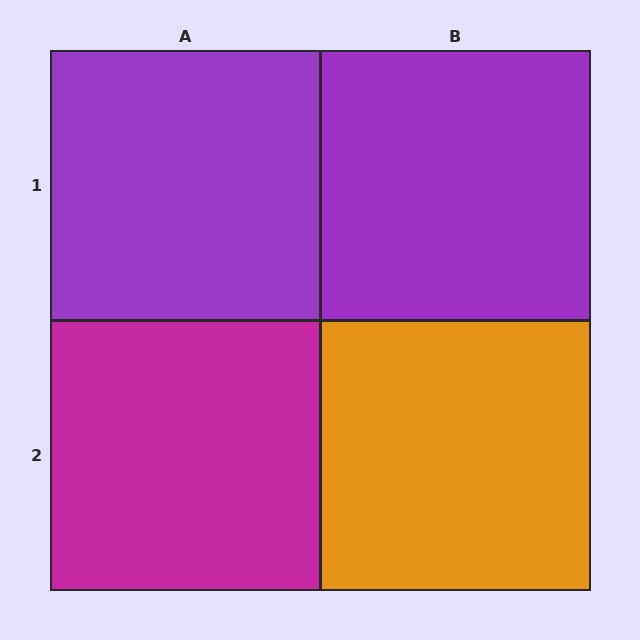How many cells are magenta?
1 cell is magenta.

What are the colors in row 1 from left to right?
Purple, purple.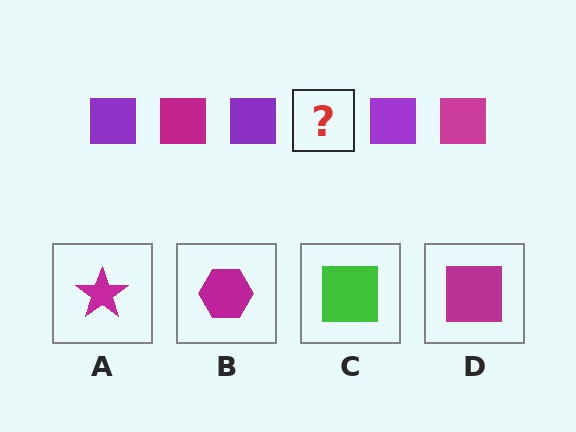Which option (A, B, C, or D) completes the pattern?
D.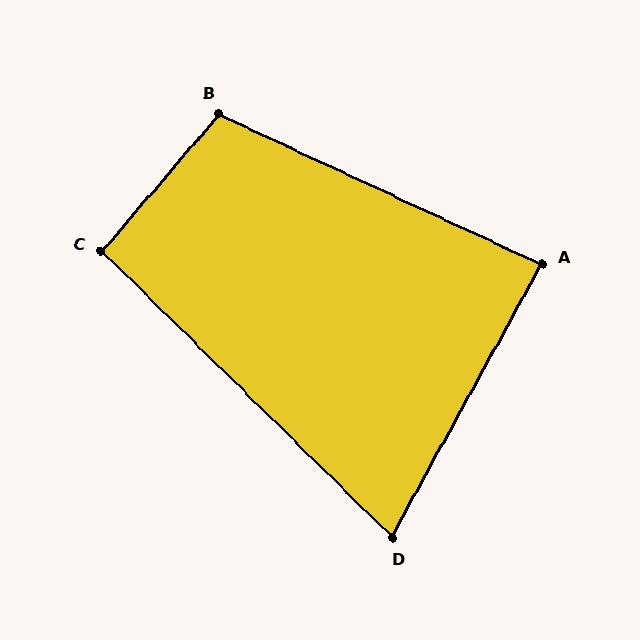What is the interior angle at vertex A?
Approximately 86 degrees (approximately right).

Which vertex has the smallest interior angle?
D, at approximately 74 degrees.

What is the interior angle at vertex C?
Approximately 94 degrees (approximately right).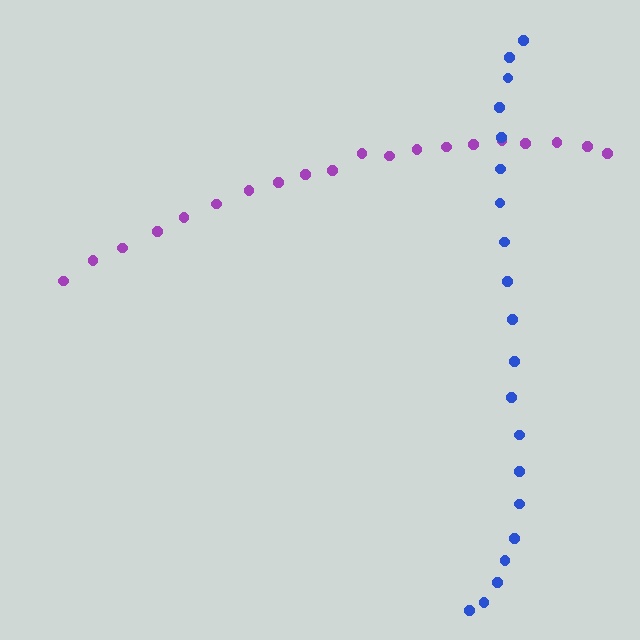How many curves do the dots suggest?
There are 2 distinct paths.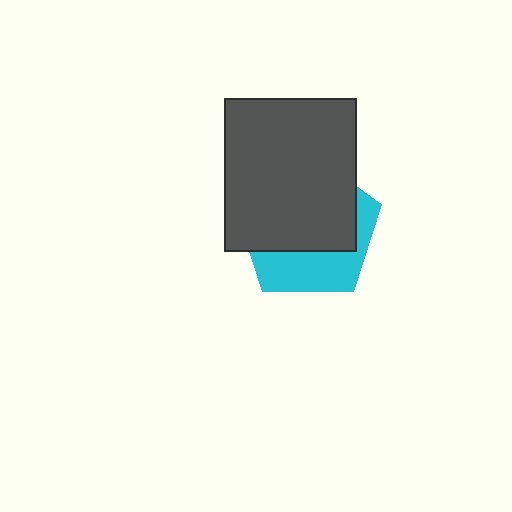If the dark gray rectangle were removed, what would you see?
You would see the complete cyan pentagon.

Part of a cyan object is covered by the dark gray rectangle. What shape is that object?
It is a pentagon.